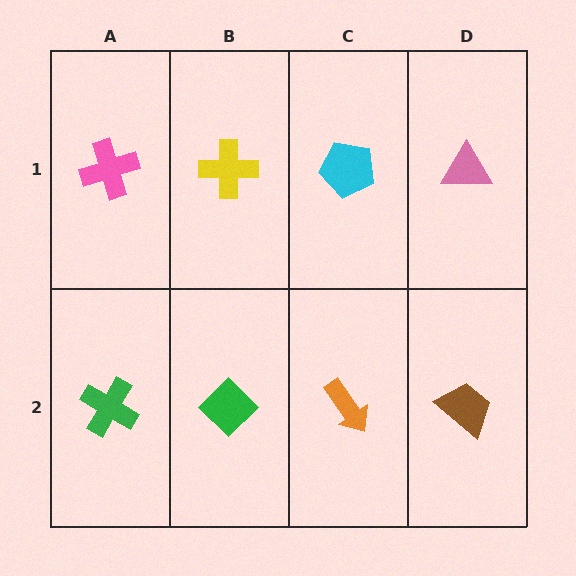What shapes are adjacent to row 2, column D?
A pink triangle (row 1, column D), an orange arrow (row 2, column C).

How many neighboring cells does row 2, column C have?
3.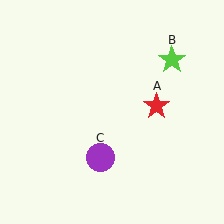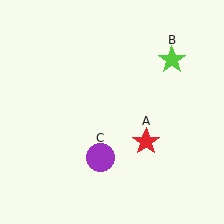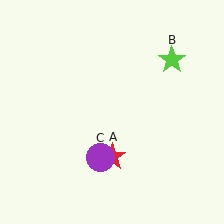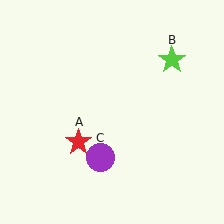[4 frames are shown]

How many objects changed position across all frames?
1 object changed position: red star (object A).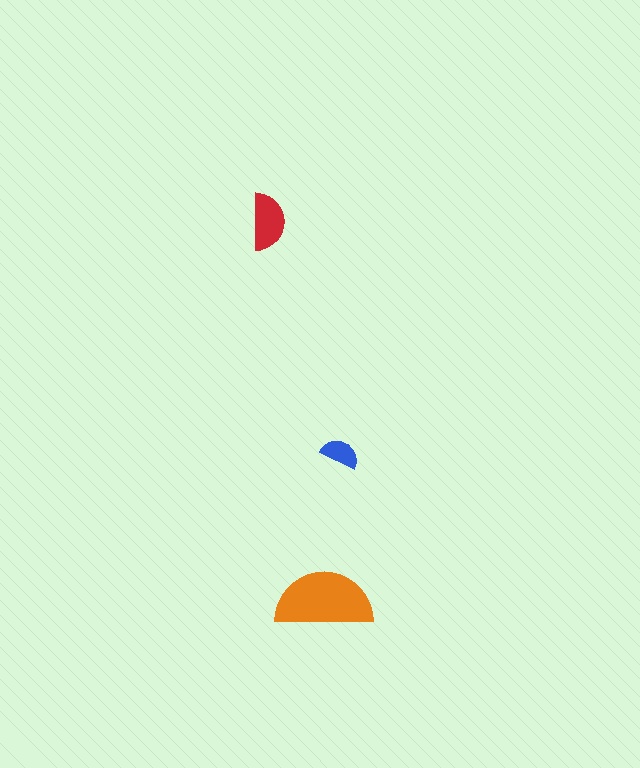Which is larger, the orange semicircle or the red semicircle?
The orange one.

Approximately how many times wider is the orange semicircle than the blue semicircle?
About 2.5 times wider.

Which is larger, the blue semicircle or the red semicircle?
The red one.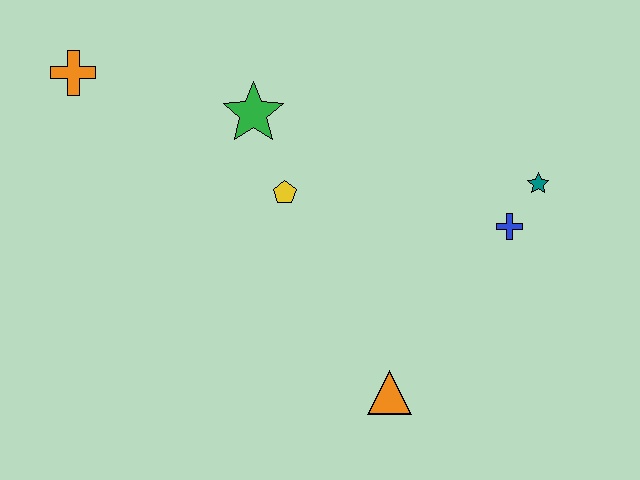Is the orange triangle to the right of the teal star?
No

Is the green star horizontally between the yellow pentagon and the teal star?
No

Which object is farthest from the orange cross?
The teal star is farthest from the orange cross.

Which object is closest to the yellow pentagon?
The green star is closest to the yellow pentagon.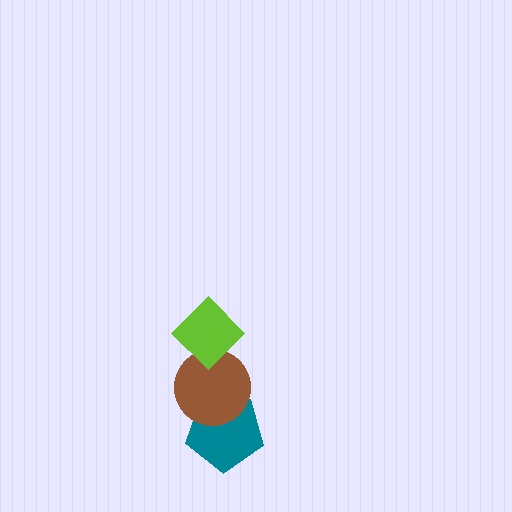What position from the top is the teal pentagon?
The teal pentagon is 3rd from the top.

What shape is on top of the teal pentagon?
The brown circle is on top of the teal pentagon.